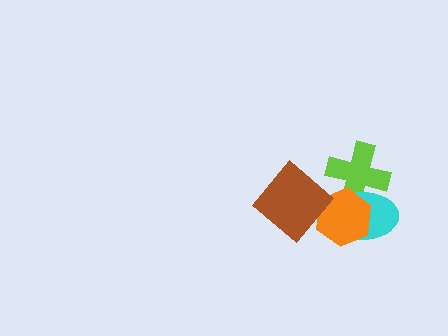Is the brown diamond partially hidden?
No, no other shape covers it.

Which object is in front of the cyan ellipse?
The orange hexagon is in front of the cyan ellipse.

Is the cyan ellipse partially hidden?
Yes, it is partially covered by another shape.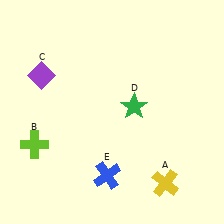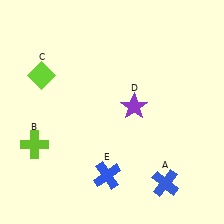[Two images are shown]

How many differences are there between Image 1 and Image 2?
There are 3 differences between the two images.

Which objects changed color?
A changed from yellow to blue. C changed from purple to lime. D changed from green to purple.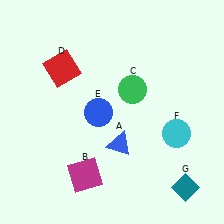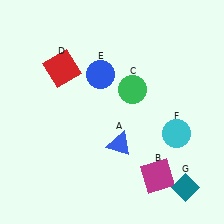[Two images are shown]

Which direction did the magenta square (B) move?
The magenta square (B) moved right.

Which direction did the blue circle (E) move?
The blue circle (E) moved up.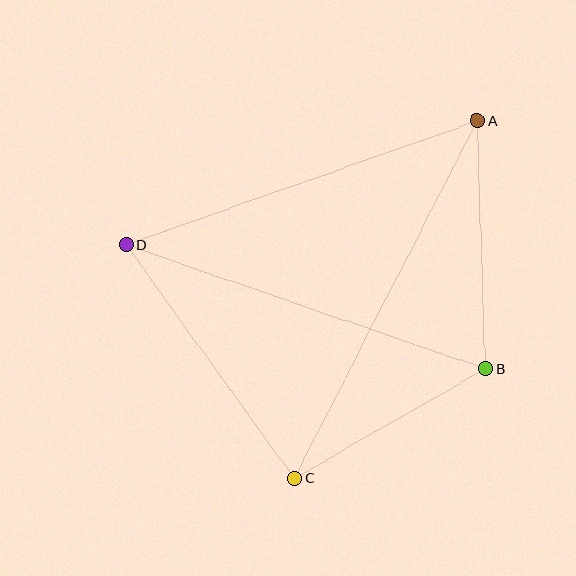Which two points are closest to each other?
Points B and C are closest to each other.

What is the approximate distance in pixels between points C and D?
The distance between C and D is approximately 287 pixels.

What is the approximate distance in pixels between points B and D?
The distance between B and D is approximately 380 pixels.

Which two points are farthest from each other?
Points A and C are farthest from each other.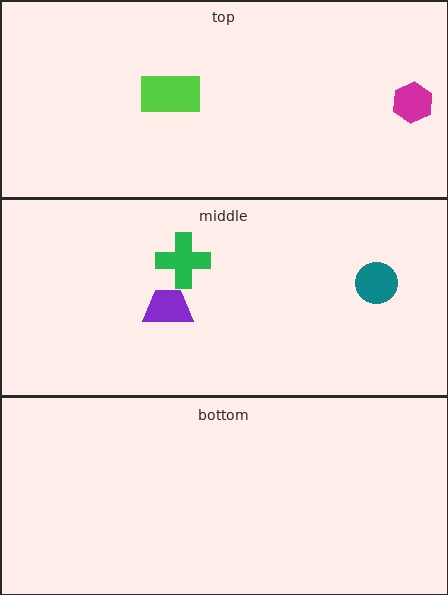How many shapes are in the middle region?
3.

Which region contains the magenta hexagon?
The top region.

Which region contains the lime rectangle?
The top region.